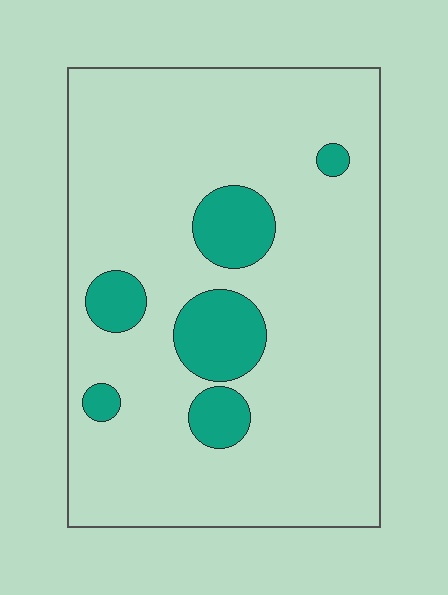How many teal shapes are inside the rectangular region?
6.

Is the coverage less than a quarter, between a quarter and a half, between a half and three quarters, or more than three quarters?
Less than a quarter.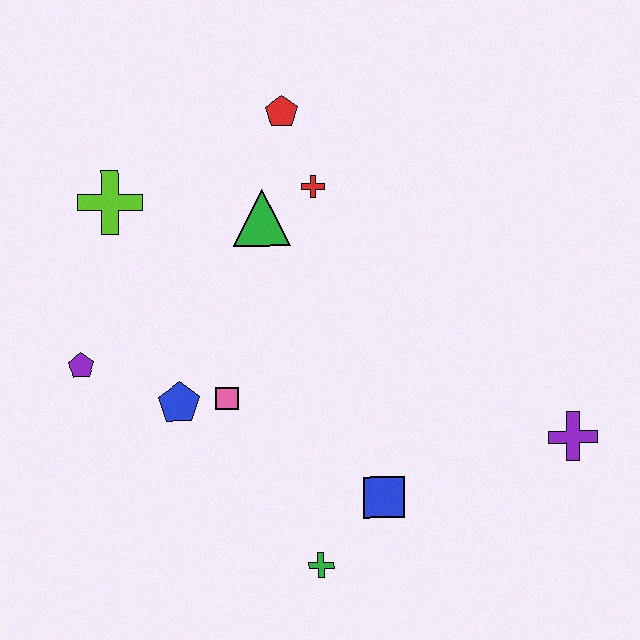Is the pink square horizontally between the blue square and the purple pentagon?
Yes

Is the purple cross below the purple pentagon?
Yes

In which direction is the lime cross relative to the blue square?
The lime cross is above the blue square.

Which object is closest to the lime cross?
The green triangle is closest to the lime cross.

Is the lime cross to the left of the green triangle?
Yes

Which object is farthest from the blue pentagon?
The purple cross is farthest from the blue pentagon.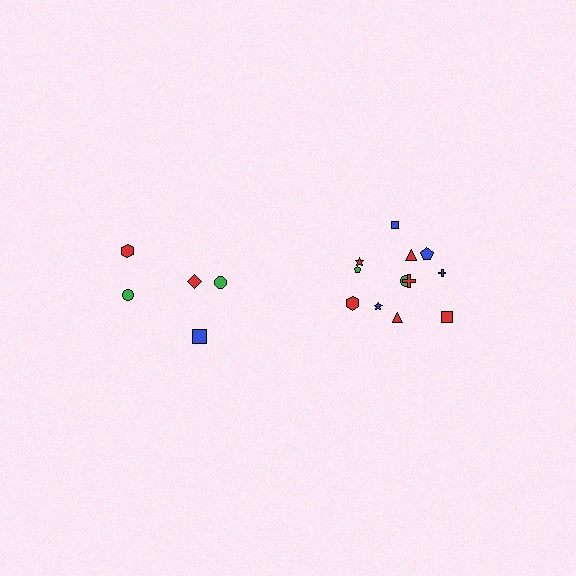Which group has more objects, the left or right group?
The right group.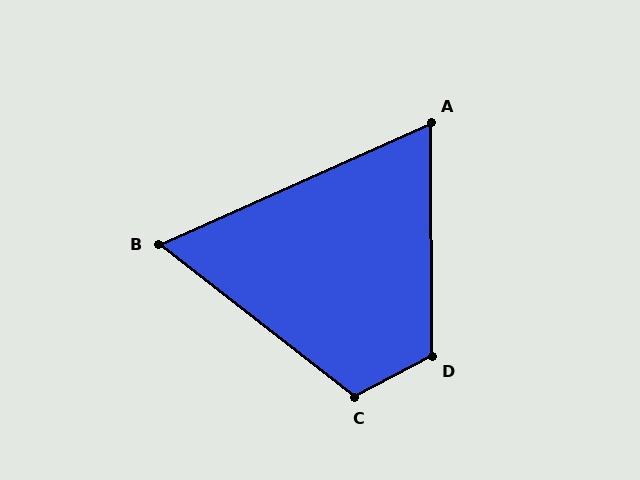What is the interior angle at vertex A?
Approximately 66 degrees (acute).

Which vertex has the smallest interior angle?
B, at approximately 62 degrees.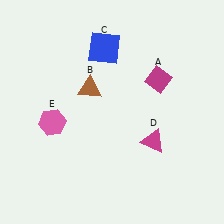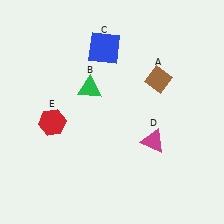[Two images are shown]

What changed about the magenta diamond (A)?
In Image 1, A is magenta. In Image 2, it changed to brown.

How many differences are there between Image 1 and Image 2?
There are 3 differences between the two images.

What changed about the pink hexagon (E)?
In Image 1, E is pink. In Image 2, it changed to red.